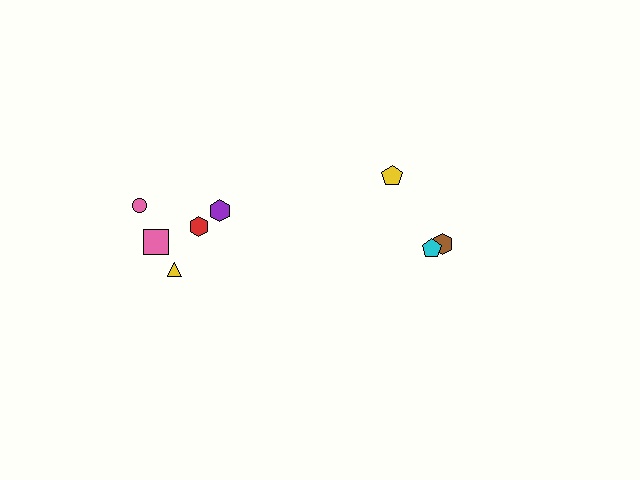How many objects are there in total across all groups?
There are 8 objects.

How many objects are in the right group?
There are 3 objects.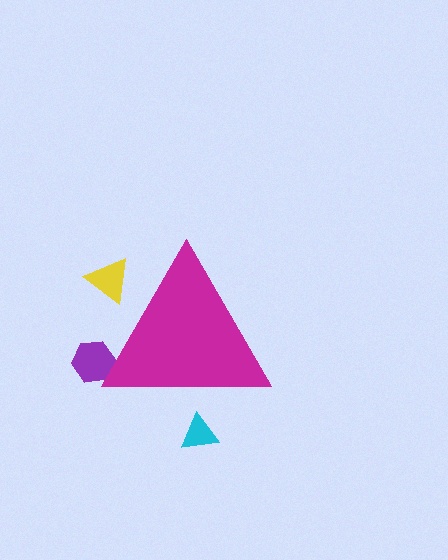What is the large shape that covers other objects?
A magenta triangle.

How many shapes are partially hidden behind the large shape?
3 shapes are partially hidden.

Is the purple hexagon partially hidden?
Yes, the purple hexagon is partially hidden behind the magenta triangle.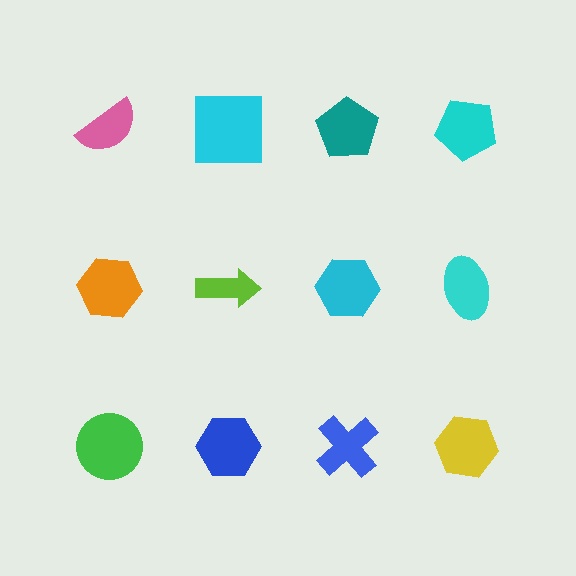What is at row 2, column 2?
A lime arrow.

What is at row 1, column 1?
A pink semicircle.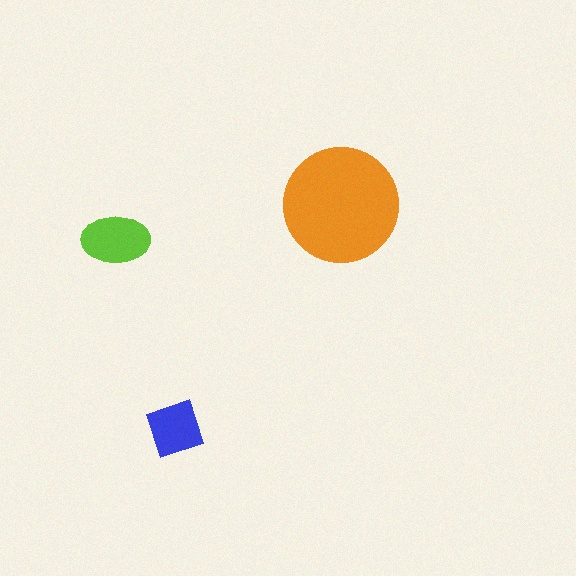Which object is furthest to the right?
The orange circle is rightmost.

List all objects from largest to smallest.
The orange circle, the lime ellipse, the blue square.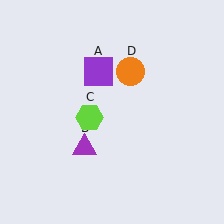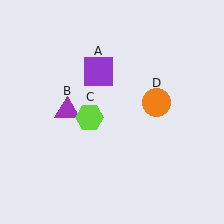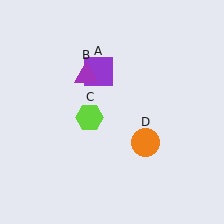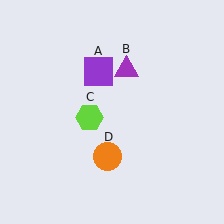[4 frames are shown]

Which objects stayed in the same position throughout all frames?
Purple square (object A) and lime hexagon (object C) remained stationary.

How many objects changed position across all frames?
2 objects changed position: purple triangle (object B), orange circle (object D).